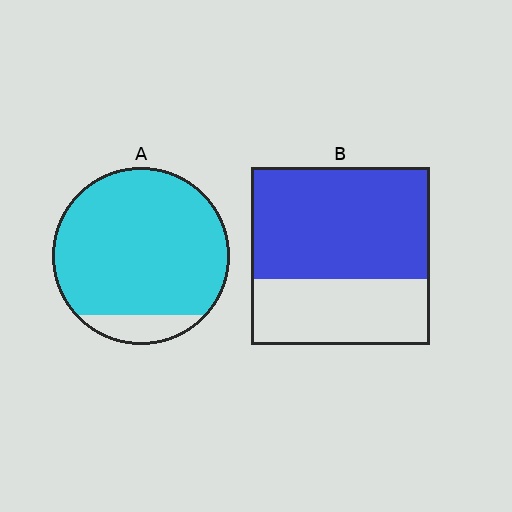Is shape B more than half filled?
Yes.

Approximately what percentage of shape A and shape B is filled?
A is approximately 90% and B is approximately 65%.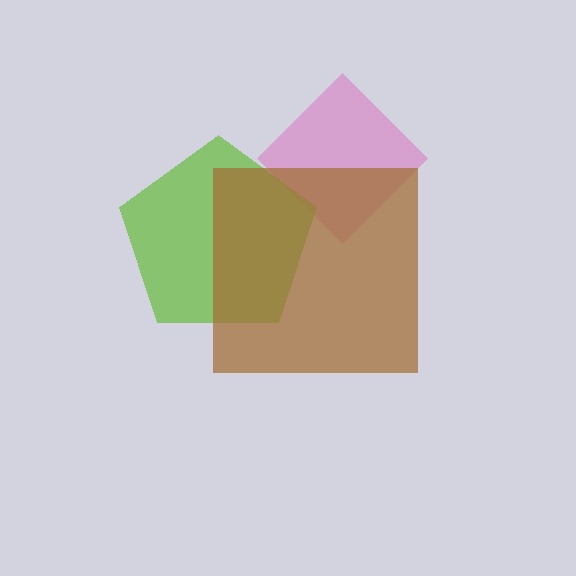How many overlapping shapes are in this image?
There are 3 overlapping shapes in the image.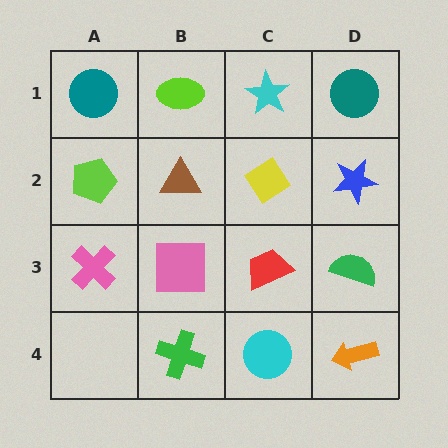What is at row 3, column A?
A pink cross.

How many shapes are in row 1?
4 shapes.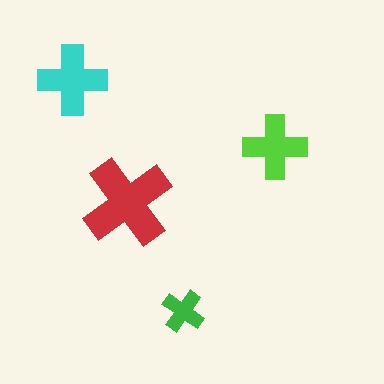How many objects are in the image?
There are 4 objects in the image.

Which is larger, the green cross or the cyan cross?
The cyan one.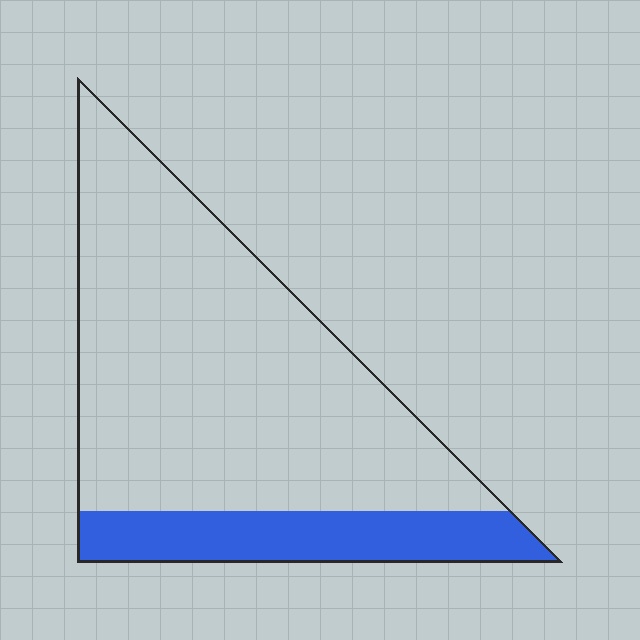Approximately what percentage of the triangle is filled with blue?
Approximately 20%.